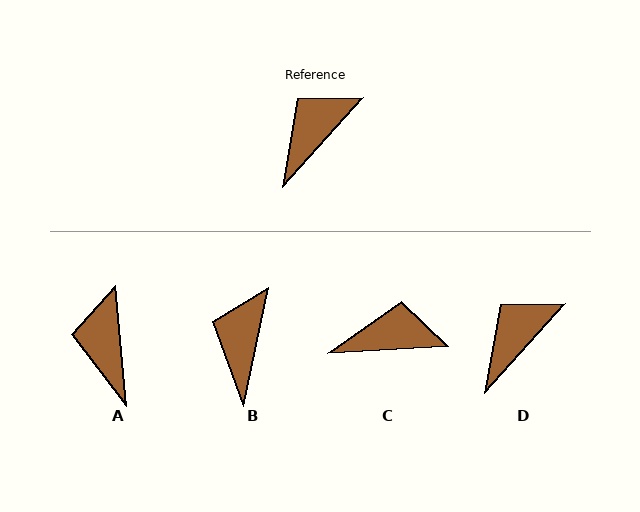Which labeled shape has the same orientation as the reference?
D.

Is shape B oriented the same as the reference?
No, it is off by about 30 degrees.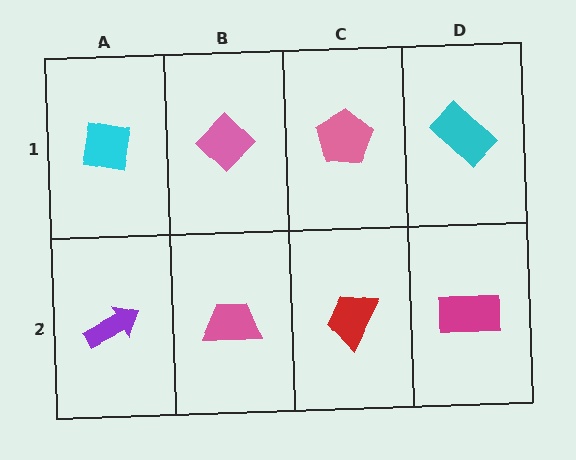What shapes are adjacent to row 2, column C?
A pink pentagon (row 1, column C), a pink trapezoid (row 2, column B), a magenta rectangle (row 2, column D).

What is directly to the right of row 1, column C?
A cyan rectangle.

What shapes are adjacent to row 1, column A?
A purple arrow (row 2, column A), a pink diamond (row 1, column B).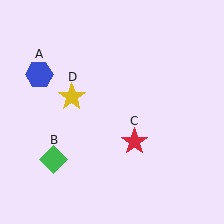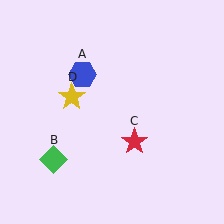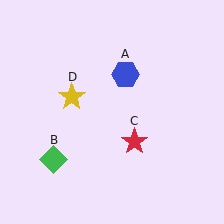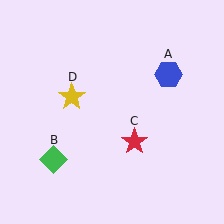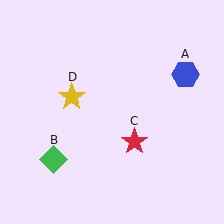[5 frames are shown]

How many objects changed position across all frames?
1 object changed position: blue hexagon (object A).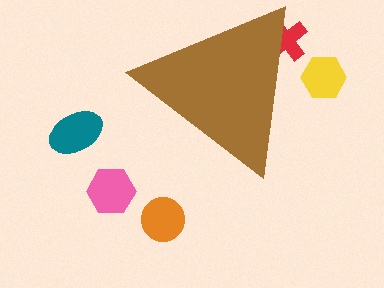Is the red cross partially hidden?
Yes, the red cross is partially hidden behind the brown triangle.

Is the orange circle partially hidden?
No, the orange circle is fully visible.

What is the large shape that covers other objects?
A brown triangle.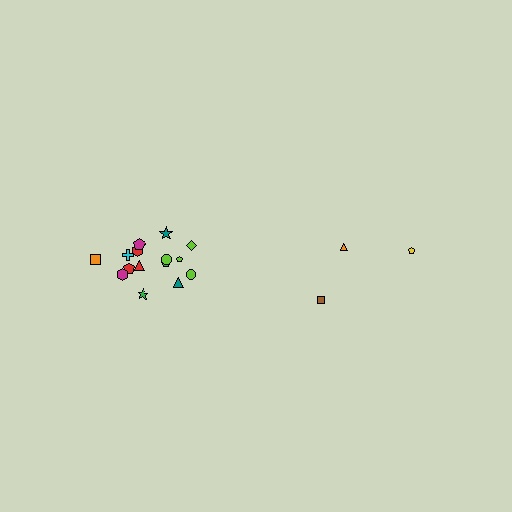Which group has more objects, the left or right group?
The left group.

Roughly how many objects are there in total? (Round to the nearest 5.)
Roughly 20 objects in total.